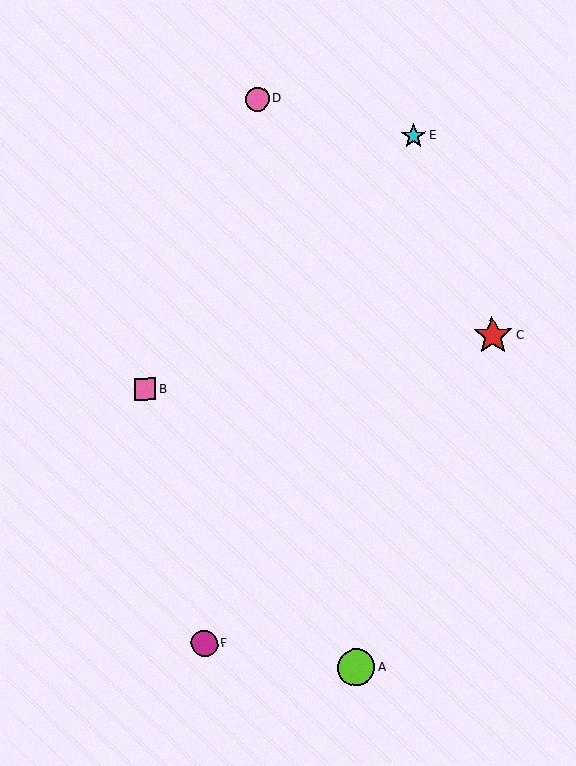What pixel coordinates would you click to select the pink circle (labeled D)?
Click at (257, 99) to select the pink circle D.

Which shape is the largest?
The red star (labeled C) is the largest.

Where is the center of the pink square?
The center of the pink square is at (145, 389).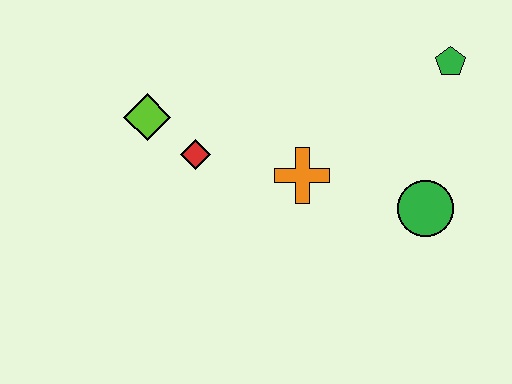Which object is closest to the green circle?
The orange cross is closest to the green circle.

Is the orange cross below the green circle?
No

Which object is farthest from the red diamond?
The green pentagon is farthest from the red diamond.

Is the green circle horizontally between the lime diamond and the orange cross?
No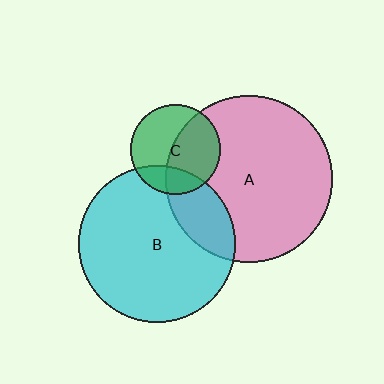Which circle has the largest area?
Circle A (pink).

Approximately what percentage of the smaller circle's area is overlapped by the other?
Approximately 20%.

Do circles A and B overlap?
Yes.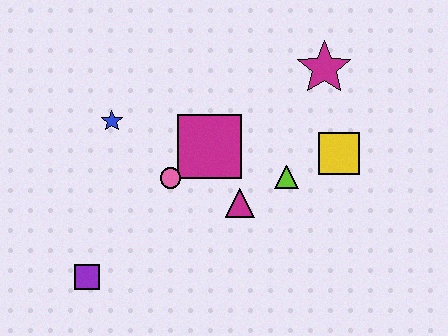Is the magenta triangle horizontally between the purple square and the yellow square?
Yes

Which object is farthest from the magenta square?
The purple square is farthest from the magenta square.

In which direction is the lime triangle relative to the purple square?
The lime triangle is to the right of the purple square.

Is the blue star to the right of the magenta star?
No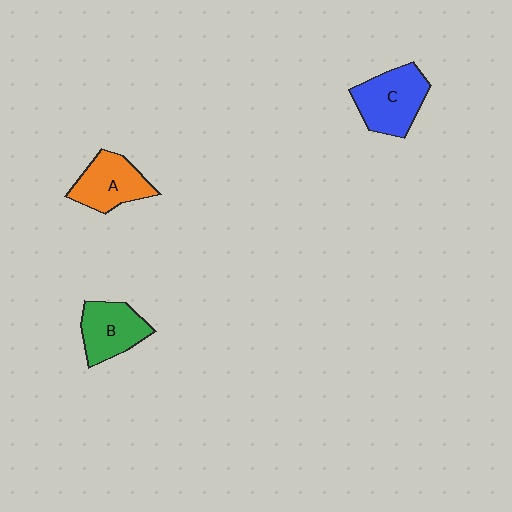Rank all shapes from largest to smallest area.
From largest to smallest: C (blue), A (orange), B (green).